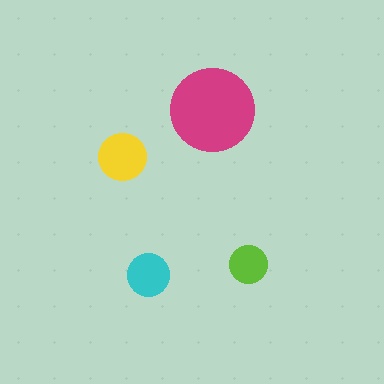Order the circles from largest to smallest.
the magenta one, the yellow one, the cyan one, the lime one.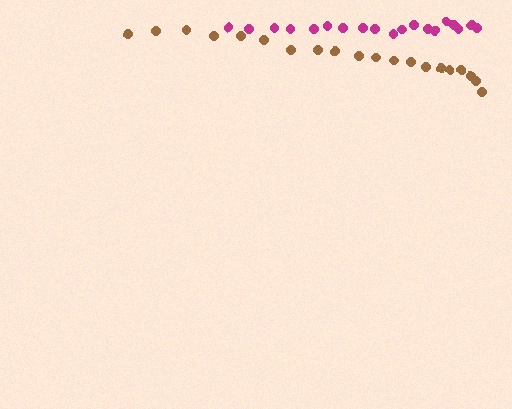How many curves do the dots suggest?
There are 2 distinct paths.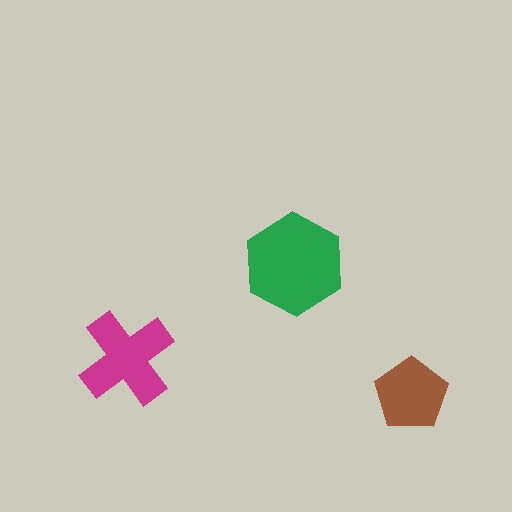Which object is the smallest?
The brown pentagon.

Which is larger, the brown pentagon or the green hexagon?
The green hexagon.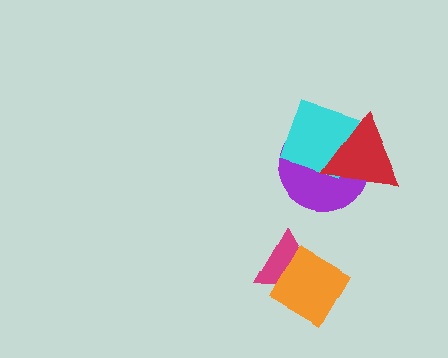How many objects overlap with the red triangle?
2 objects overlap with the red triangle.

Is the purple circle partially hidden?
Yes, it is partially covered by another shape.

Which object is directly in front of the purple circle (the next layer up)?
The cyan square is directly in front of the purple circle.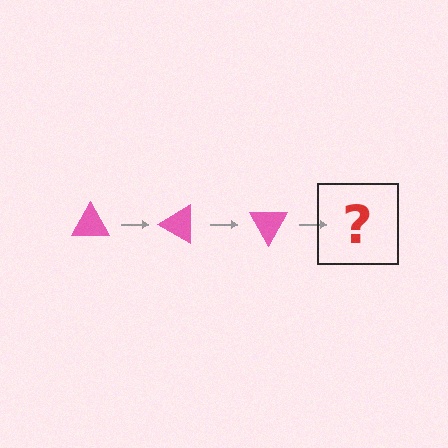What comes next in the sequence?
The next element should be a pink triangle rotated 90 degrees.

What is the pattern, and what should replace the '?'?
The pattern is that the triangle rotates 30 degrees each step. The '?' should be a pink triangle rotated 90 degrees.